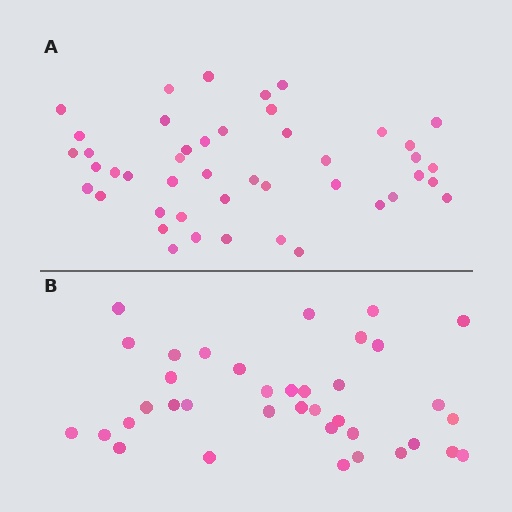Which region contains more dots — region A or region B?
Region A (the top region) has more dots.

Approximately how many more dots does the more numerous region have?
Region A has roughly 8 or so more dots than region B.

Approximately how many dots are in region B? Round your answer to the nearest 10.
About 40 dots. (The exact count is 37, which rounds to 40.)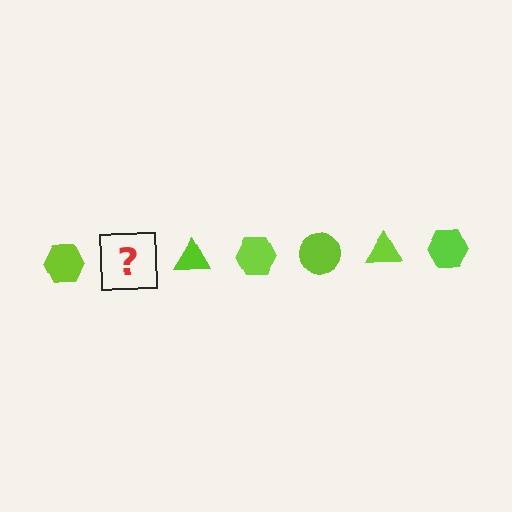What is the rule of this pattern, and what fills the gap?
The rule is that the pattern cycles through hexagon, circle, triangle shapes in lime. The gap should be filled with a lime circle.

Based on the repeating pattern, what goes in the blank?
The blank should be a lime circle.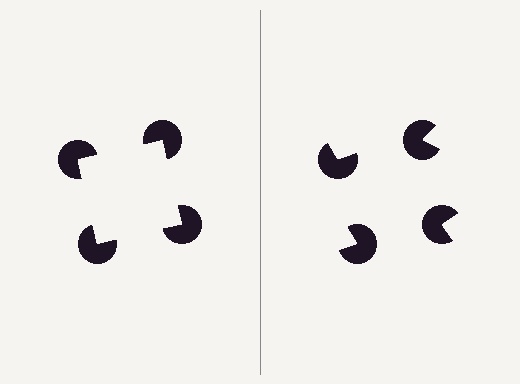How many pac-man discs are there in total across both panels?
8 — 4 on each side.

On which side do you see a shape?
An illusory square appears on the left side. On the right side the wedge cuts are rotated, so no coherent shape forms.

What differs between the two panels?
The pac-man discs are positioned identically on both sides; only the wedge orientations differ. On the left they align to a square; on the right they are misaligned.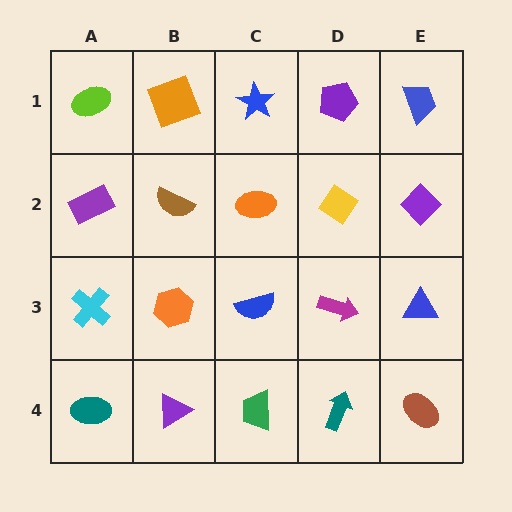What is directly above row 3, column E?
A purple diamond.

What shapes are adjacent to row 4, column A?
A cyan cross (row 3, column A), a purple triangle (row 4, column B).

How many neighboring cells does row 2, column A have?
3.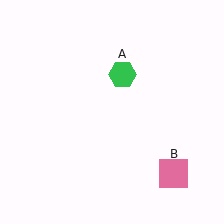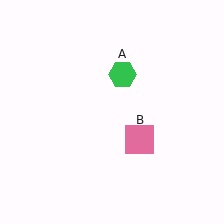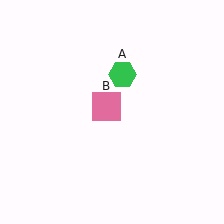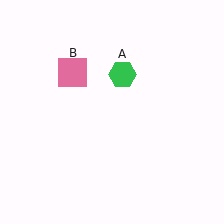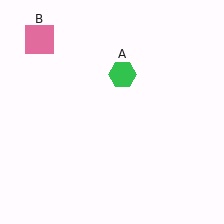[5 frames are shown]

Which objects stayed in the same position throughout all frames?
Green hexagon (object A) remained stationary.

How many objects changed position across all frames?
1 object changed position: pink square (object B).